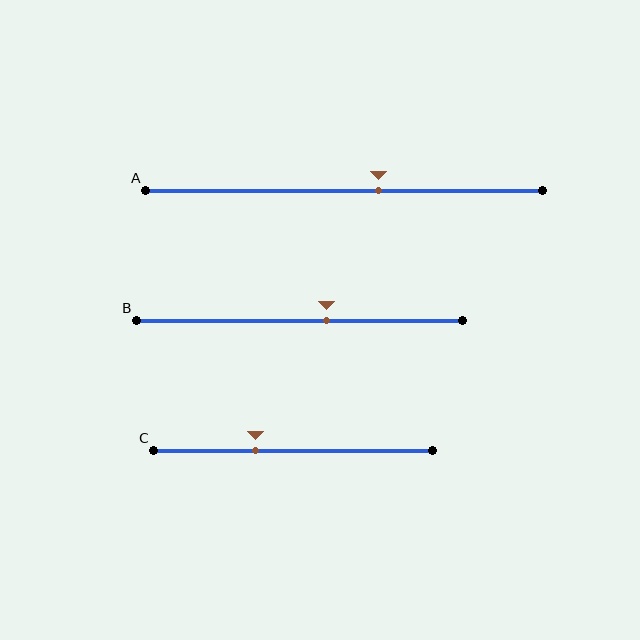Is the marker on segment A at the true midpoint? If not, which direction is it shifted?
No, the marker on segment A is shifted to the right by about 9% of the segment length.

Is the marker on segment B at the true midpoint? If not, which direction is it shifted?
No, the marker on segment B is shifted to the right by about 8% of the segment length.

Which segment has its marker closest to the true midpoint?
Segment B has its marker closest to the true midpoint.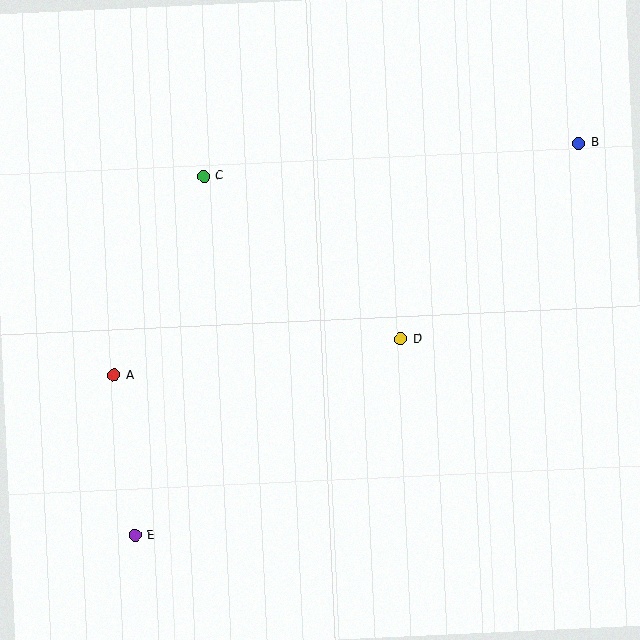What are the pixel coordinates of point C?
Point C is at (204, 177).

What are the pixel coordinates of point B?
Point B is at (579, 143).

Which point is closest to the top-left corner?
Point C is closest to the top-left corner.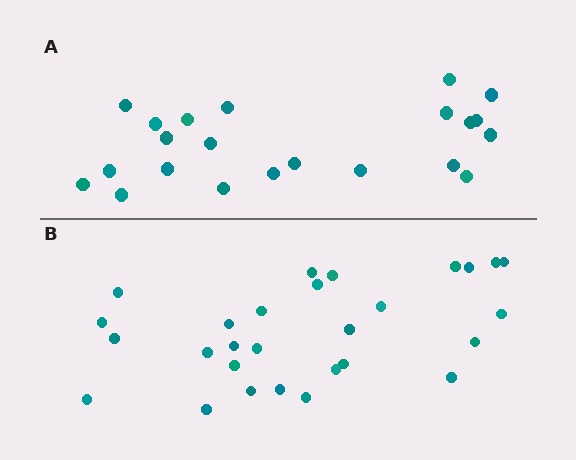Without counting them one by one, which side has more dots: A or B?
Region B (the bottom region) has more dots.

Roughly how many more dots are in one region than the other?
Region B has about 6 more dots than region A.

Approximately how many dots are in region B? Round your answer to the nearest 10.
About 30 dots. (The exact count is 28, which rounds to 30.)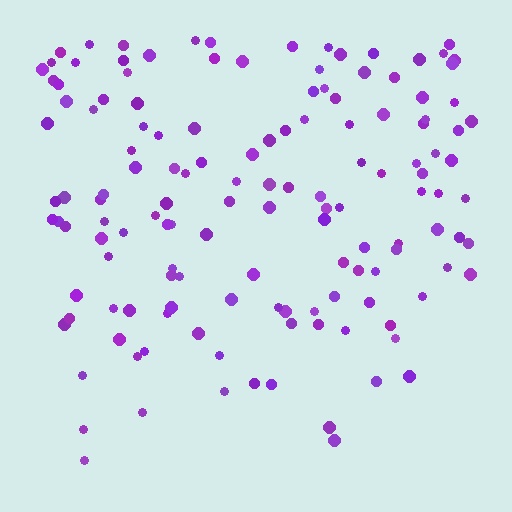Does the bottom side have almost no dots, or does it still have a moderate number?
Still a moderate number, just noticeably fewer than the top.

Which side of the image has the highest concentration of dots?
The top.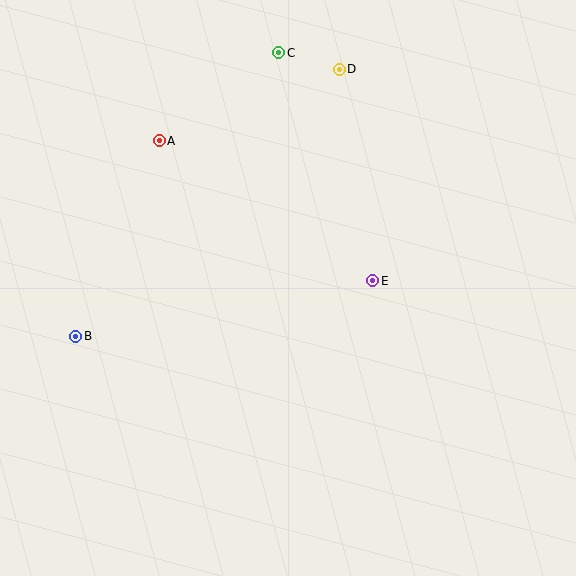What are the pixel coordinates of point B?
Point B is at (76, 336).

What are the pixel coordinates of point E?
Point E is at (373, 281).